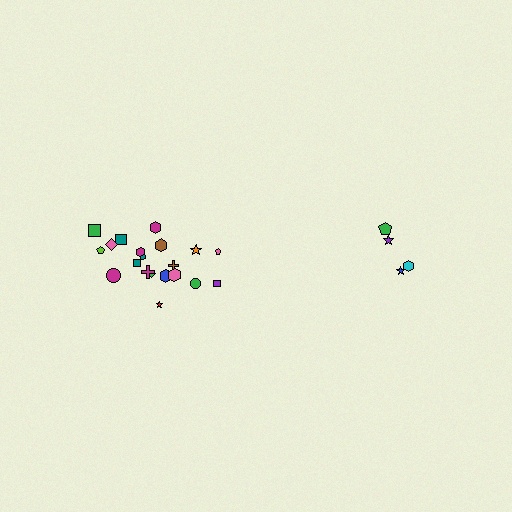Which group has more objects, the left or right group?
The left group.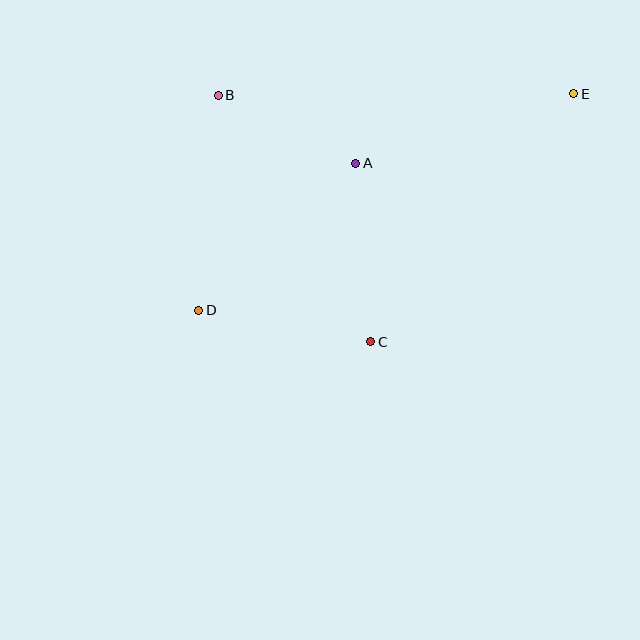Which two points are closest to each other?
Points A and B are closest to each other.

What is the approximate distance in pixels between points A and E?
The distance between A and E is approximately 229 pixels.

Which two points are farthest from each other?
Points D and E are farthest from each other.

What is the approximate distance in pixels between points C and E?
The distance between C and E is approximately 321 pixels.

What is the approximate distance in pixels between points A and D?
The distance between A and D is approximately 215 pixels.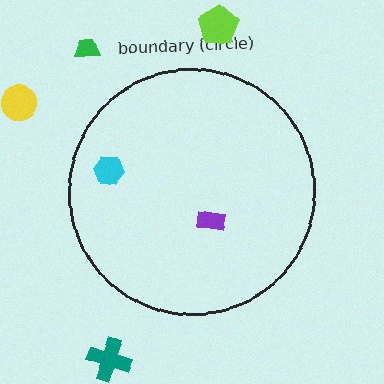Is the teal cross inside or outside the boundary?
Outside.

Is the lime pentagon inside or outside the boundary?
Outside.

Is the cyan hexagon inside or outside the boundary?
Inside.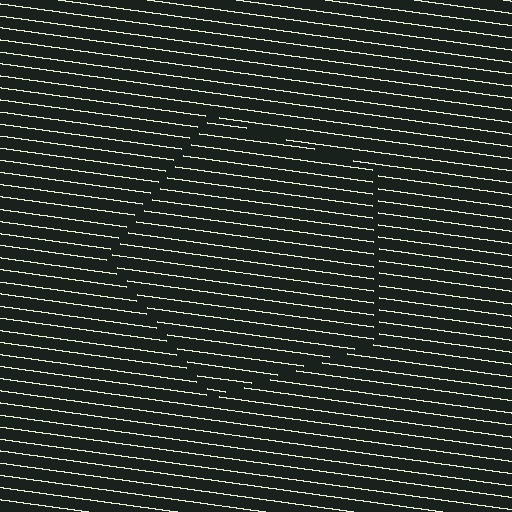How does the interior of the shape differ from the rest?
The interior of the shape contains the same grating, shifted by half a period — the contour is defined by the phase discontinuity where line-ends from the inner and outer gratings abut.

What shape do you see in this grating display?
An illusory pentagon. The interior of the shape contains the same grating, shifted by half a period — the contour is defined by the phase discontinuity where line-ends from the inner and outer gratings abut.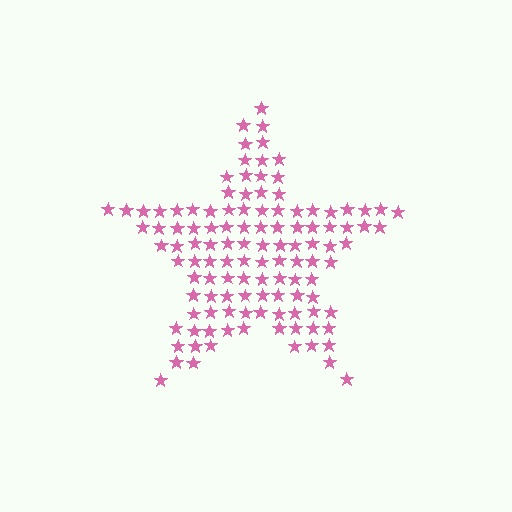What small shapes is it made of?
It is made of small stars.